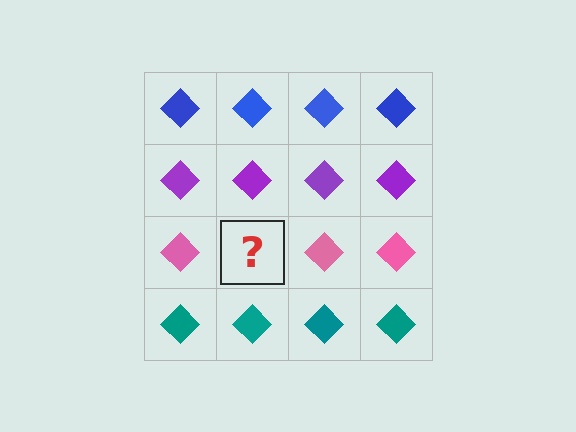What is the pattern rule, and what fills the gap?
The rule is that each row has a consistent color. The gap should be filled with a pink diamond.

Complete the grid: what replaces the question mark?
The question mark should be replaced with a pink diamond.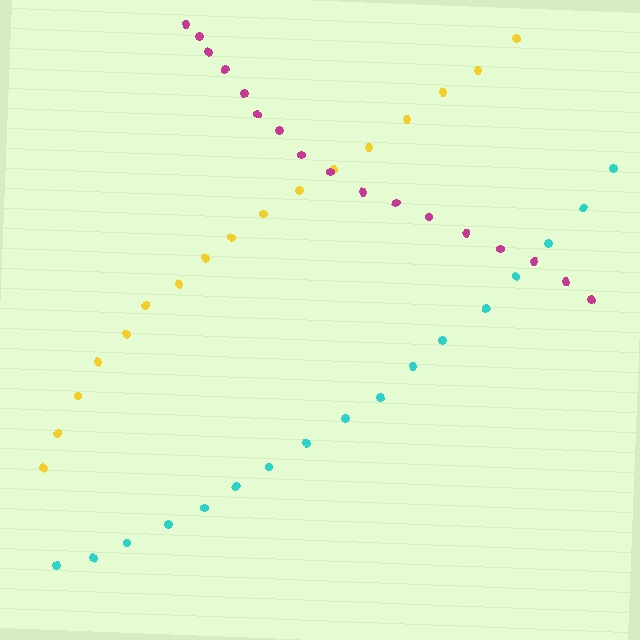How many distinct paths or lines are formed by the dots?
There are 3 distinct paths.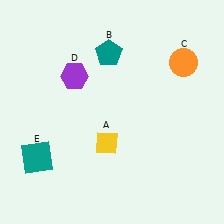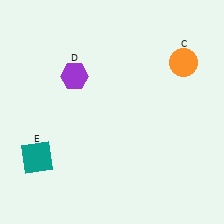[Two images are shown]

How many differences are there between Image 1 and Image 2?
There are 2 differences between the two images.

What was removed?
The teal pentagon (B), the yellow diamond (A) were removed in Image 2.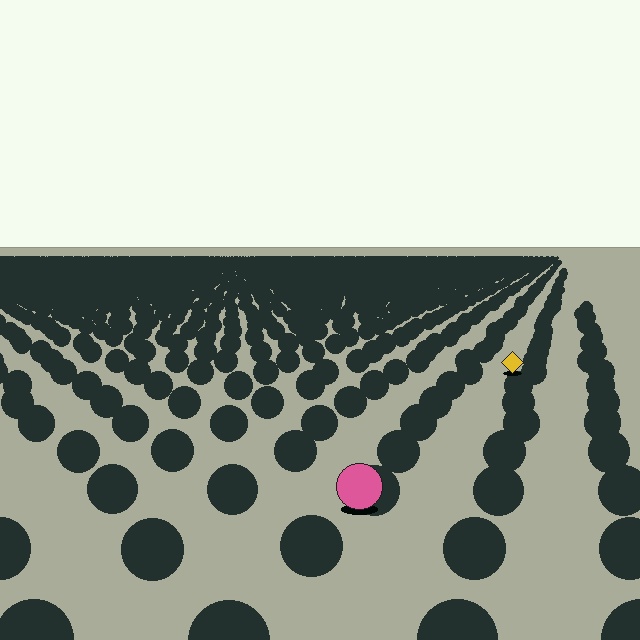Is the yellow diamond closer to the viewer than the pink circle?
No. The pink circle is closer — you can tell from the texture gradient: the ground texture is coarser near it.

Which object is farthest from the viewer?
The yellow diamond is farthest from the viewer. It appears smaller and the ground texture around it is denser.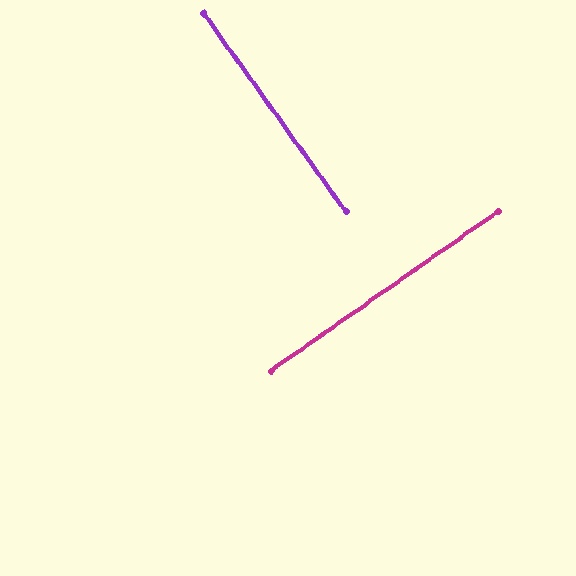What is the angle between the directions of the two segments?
Approximately 90 degrees.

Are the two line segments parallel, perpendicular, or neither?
Perpendicular — they meet at approximately 90°.